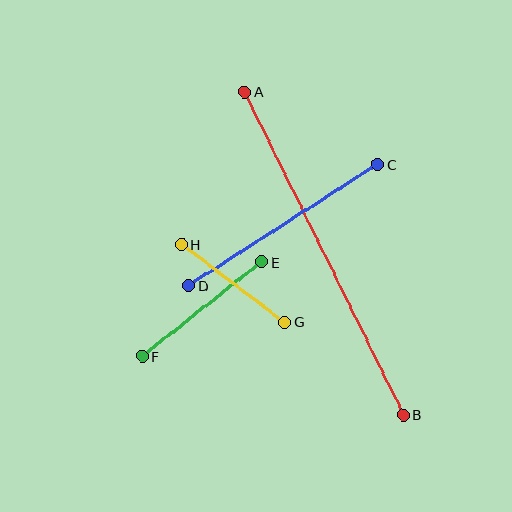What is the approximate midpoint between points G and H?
The midpoint is at approximately (233, 283) pixels.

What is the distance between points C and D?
The distance is approximately 224 pixels.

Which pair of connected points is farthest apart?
Points A and B are farthest apart.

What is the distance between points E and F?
The distance is approximately 152 pixels.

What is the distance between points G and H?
The distance is approximately 129 pixels.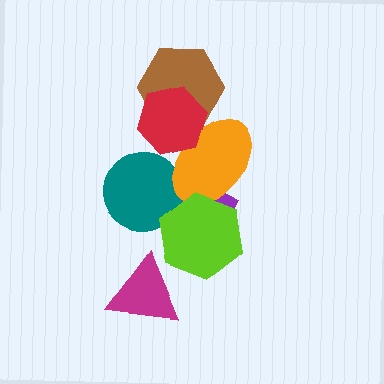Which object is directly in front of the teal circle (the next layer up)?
The orange ellipse is directly in front of the teal circle.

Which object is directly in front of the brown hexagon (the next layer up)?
The orange ellipse is directly in front of the brown hexagon.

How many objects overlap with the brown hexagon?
2 objects overlap with the brown hexagon.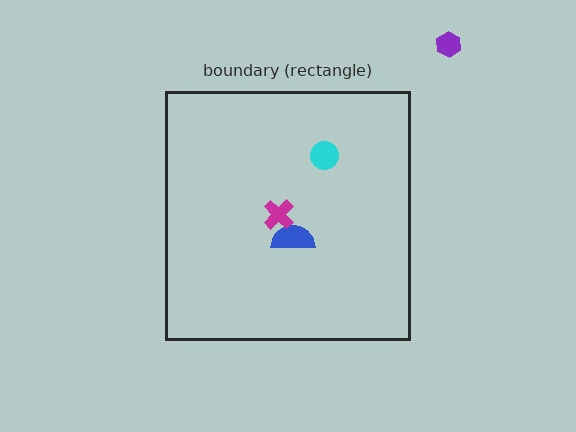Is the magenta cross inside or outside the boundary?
Inside.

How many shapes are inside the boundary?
3 inside, 1 outside.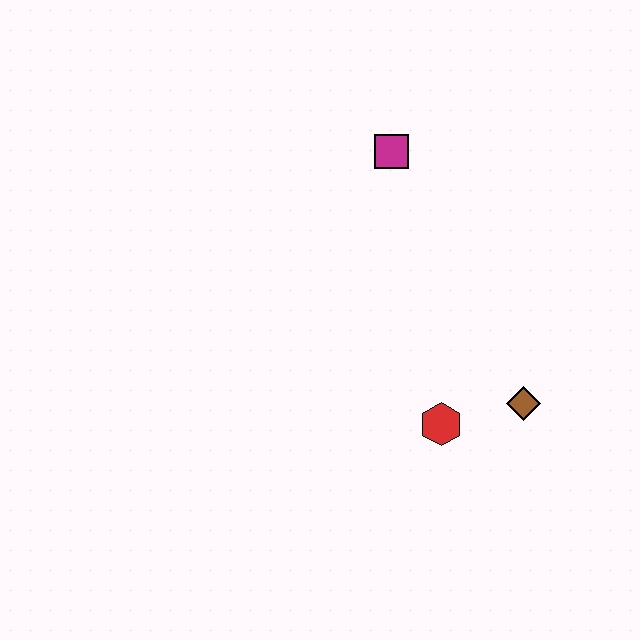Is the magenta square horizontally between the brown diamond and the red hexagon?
No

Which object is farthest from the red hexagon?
The magenta square is farthest from the red hexagon.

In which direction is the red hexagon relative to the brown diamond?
The red hexagon is to the left of the brown diamond.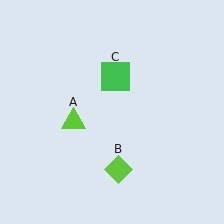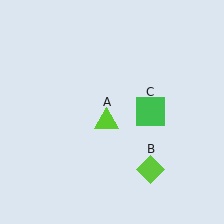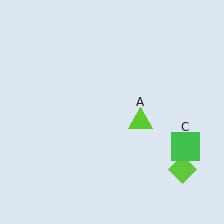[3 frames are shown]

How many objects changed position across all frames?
3 objects changed position: lime triangle (object A), lime diamond (object B), green square (object C).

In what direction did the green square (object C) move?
The green square (object C) moved down and to the right.